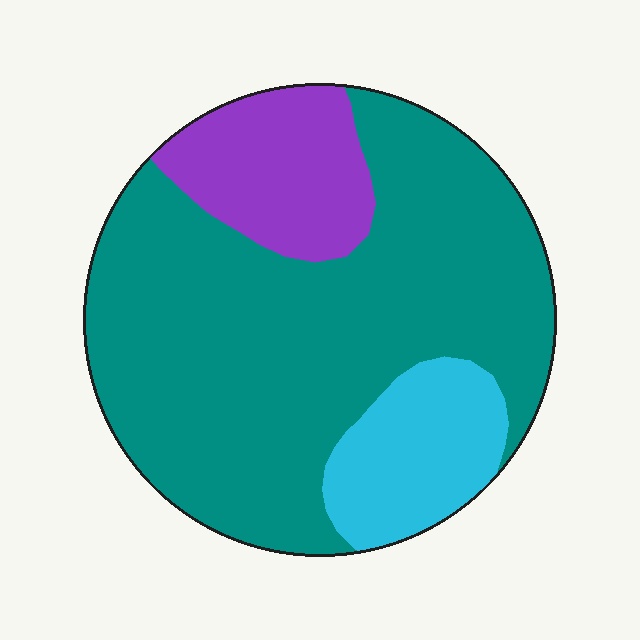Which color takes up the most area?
Teal, at roughly 70%.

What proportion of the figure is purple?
Purple takes up less than a sixth of the figure.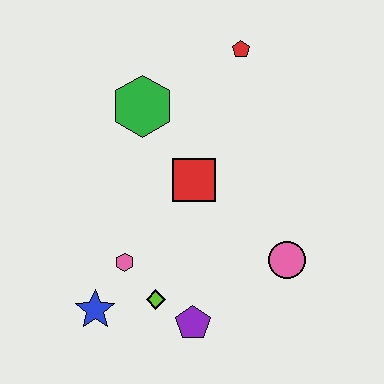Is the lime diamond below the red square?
Yes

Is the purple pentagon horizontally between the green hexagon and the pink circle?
Yes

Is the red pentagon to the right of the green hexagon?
Yes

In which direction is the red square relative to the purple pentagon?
The red square is above the purple pentagon.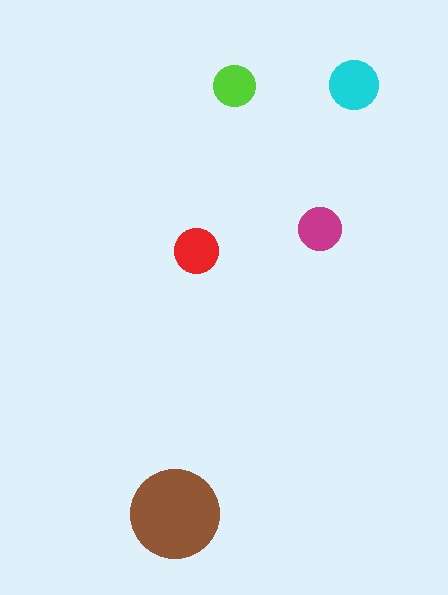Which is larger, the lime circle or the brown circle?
The brown one.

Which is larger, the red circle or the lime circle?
The red one.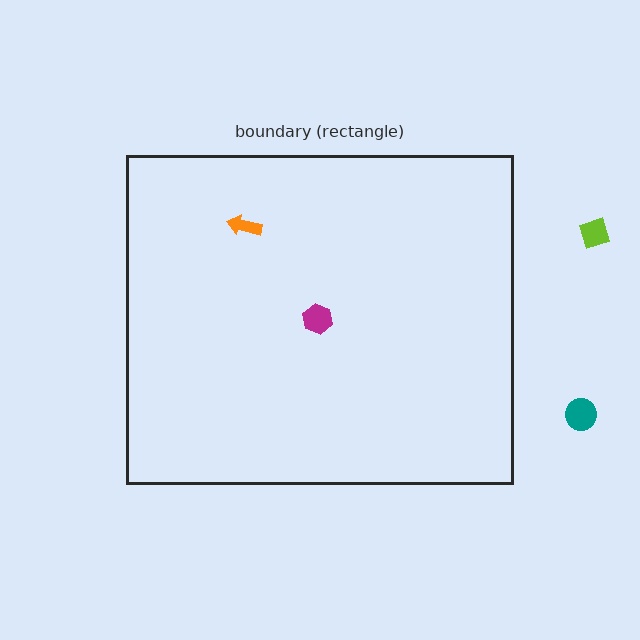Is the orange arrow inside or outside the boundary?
Inside.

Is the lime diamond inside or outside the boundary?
Outside.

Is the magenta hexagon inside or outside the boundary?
Inside.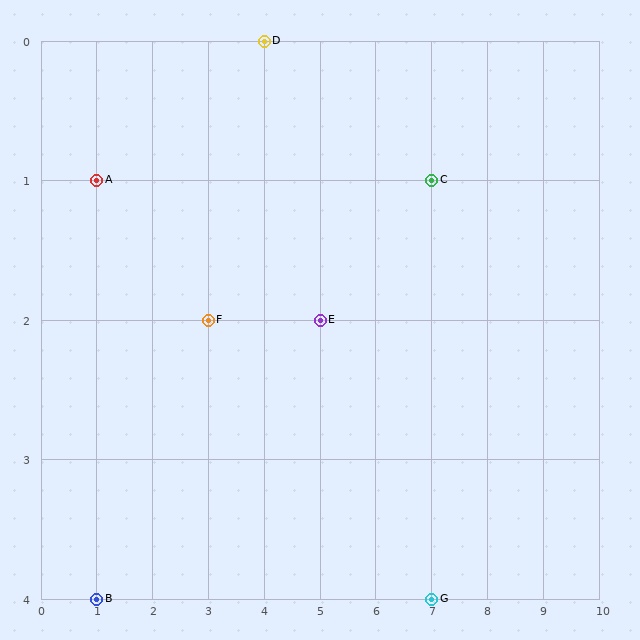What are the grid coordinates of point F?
Point F is at grid coordinates (3, 2).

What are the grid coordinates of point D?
Point D is at grid coordinates (4, 0).